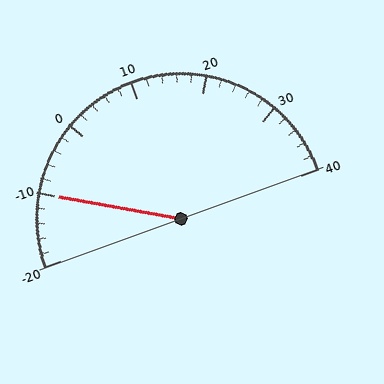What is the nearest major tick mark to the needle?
The nearest major tick mark is -10.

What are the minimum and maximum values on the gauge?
The gauge ranges from -20 to 40.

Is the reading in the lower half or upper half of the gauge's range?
The reading is in the lower half of the range (-20 to 40).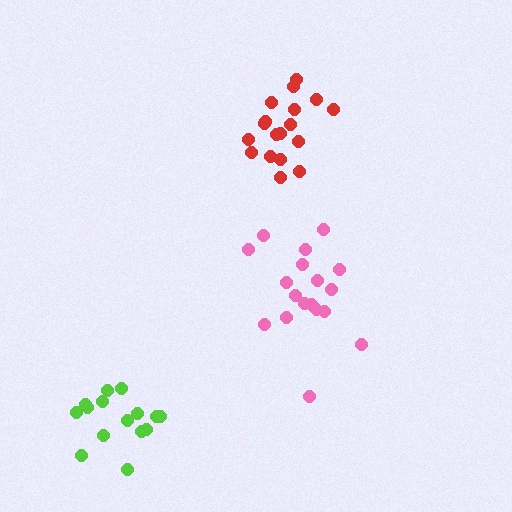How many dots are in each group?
Group 1: 18 dots, Group 2: 15 dots, Group 3: 18 dots (51 total).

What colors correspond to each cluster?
The clusters are colored: pink, lime, red.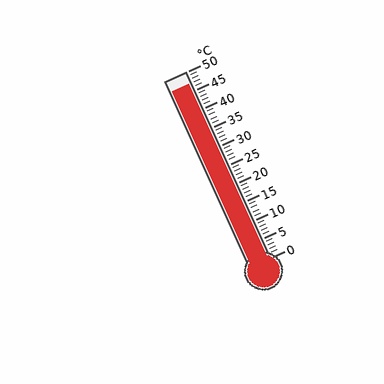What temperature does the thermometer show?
The thermometer shows approximately 47°C.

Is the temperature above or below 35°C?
The temperature is above 35°C.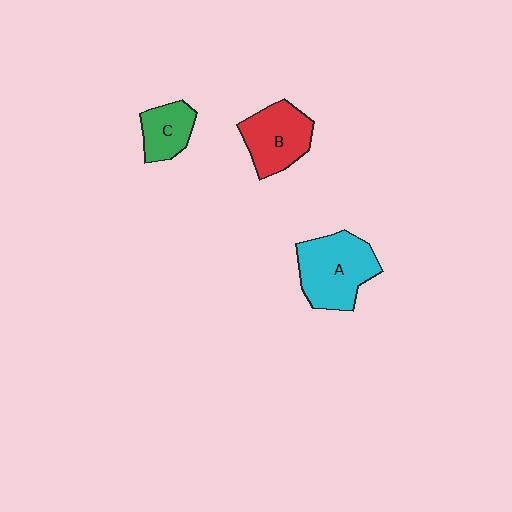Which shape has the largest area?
Shape A (cyan).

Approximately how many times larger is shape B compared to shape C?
Approximately 1.5 times.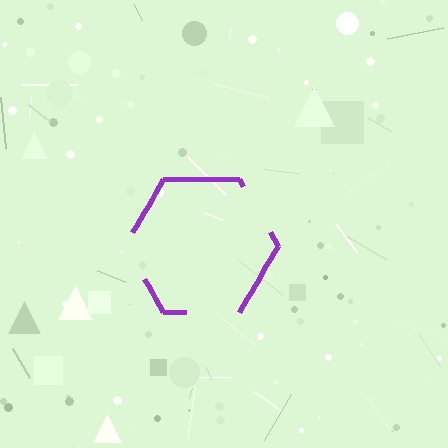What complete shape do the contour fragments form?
The contour fragments form a hexagon.